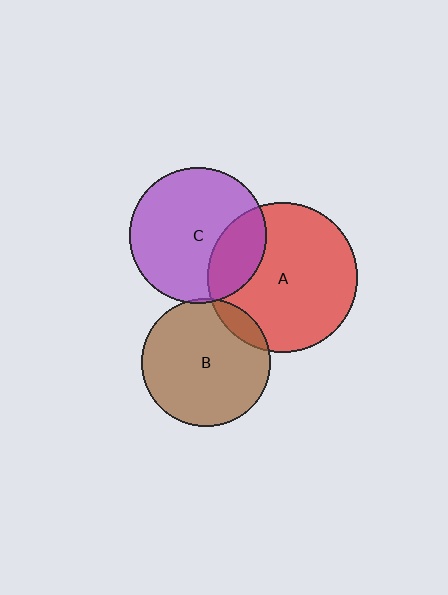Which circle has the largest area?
Circle A (red).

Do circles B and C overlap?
Yes.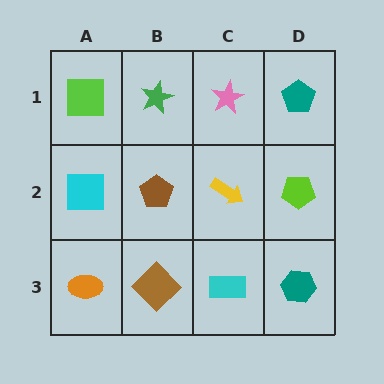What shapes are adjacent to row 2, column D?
A teal pentagon (row 1, column D), a teal hexagon (row 3, column D), a yellow arrow (row 2, column C).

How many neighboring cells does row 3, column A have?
2.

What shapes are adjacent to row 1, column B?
A brown pentagon (row 2, column B), a lime square (row 1, column A), a pink star (row 1, column C).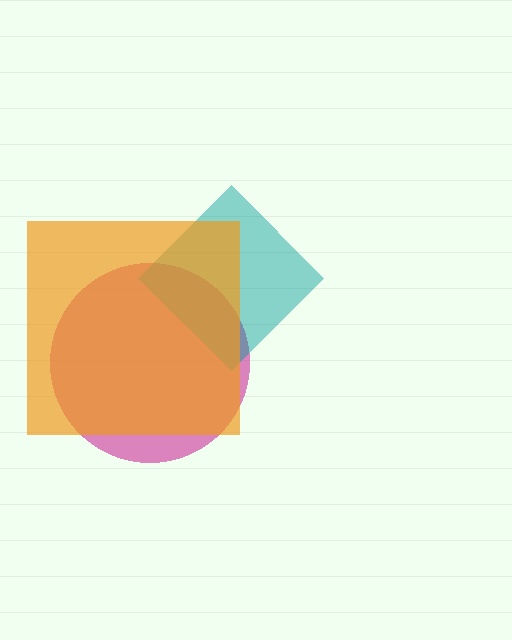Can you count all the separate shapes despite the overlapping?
Yes, there are 3 separate shapes.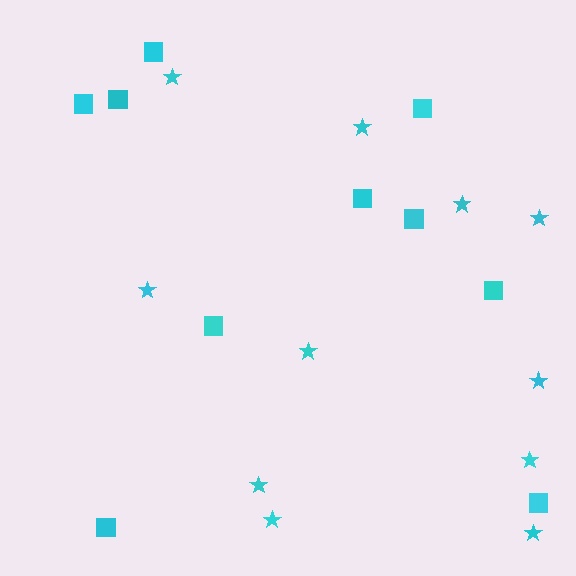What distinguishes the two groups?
There are 2 groups: one group of stars (11) and one group of squares (10).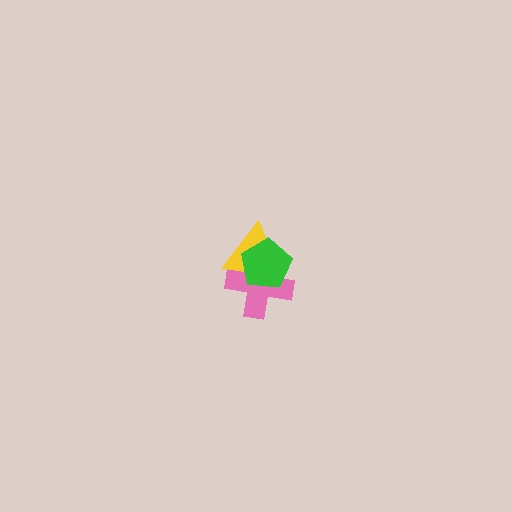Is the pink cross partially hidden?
Yes, it is partially covered by another shape.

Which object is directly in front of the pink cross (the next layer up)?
The yellow triangle is directly in front of the pink cross.